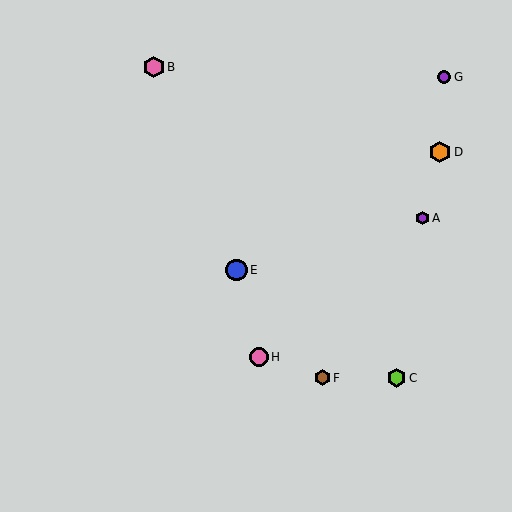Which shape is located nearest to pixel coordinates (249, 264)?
The blue circle (labeled E) at (237, 270) is nearest to that location.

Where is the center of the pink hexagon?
The center of the pink hexagon is at (154, 67).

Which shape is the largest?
The orange hexagon (labeled D) is the largest.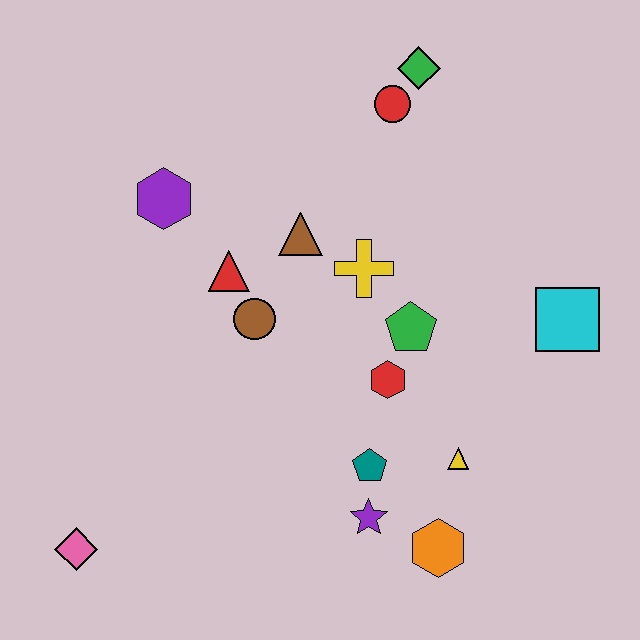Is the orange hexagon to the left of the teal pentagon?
No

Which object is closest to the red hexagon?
The green pentagon is closest to the red hexagon.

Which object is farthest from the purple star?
The green diamond is farthest from the purple star.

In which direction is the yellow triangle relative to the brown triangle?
The yellow triangle is below the brown triangle.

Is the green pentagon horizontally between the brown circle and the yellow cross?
No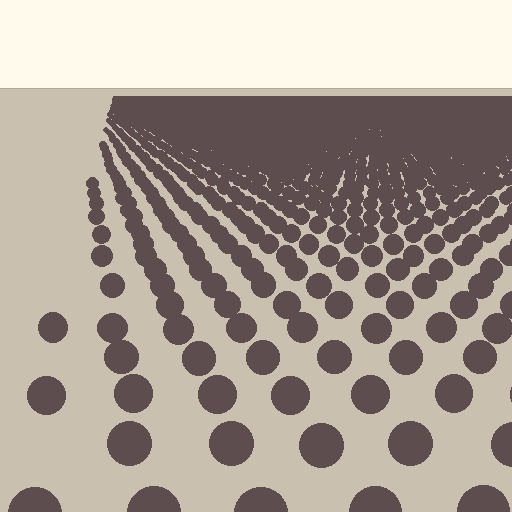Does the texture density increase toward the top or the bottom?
Density increases toward the top.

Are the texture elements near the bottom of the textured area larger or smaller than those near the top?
Larger. Near the bottom, elements are closer to the viewer and appear at a bigger on-screen size.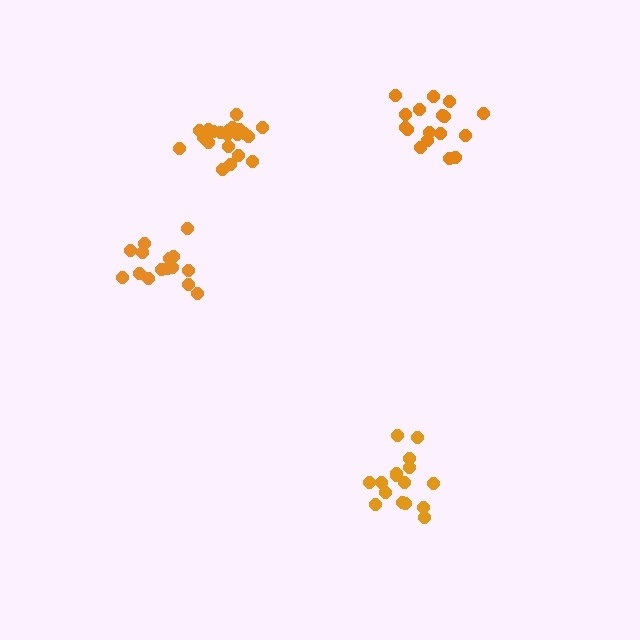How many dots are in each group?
Group 1: 21 dots, Group 2: 17 dots, Group 3: 15 dots, Group 4: 17 dots (70 total).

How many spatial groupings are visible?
There are 4 spatial groupings.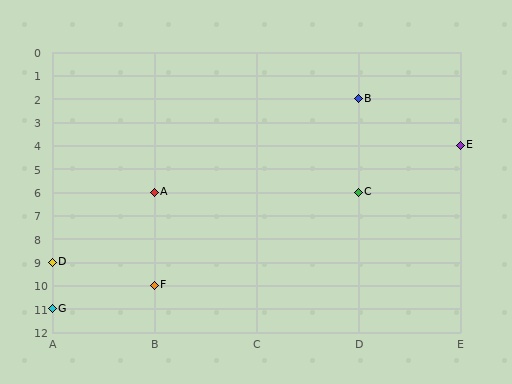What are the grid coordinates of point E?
Point E is at grid coordinates (E, 4).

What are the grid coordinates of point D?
Point D is at grid coordinates (A, 9).